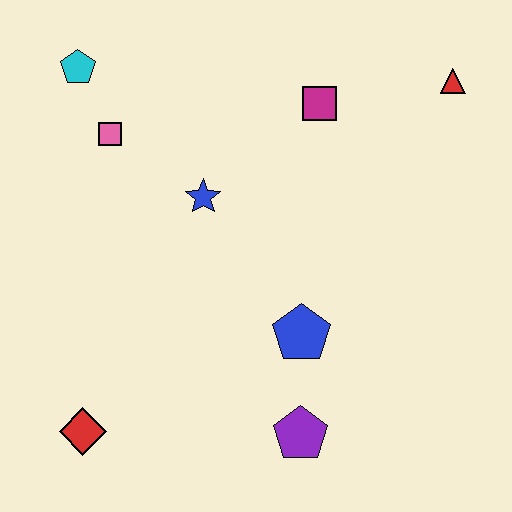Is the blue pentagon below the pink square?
Yes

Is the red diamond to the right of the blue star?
No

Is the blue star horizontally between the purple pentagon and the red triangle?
No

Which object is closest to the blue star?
The pink square is closest to the blue star.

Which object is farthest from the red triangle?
The red diamond is farthest from the red triangle.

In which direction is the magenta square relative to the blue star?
The magenta square is to the right of the blue star.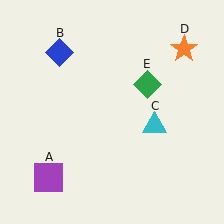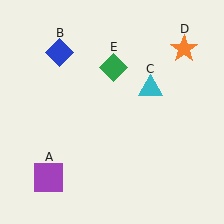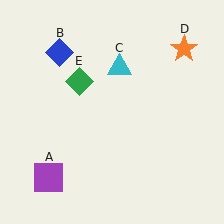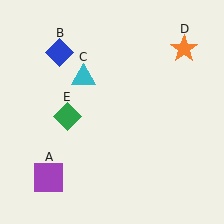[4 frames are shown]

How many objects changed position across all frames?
2 objects changed position: cyan triangle (object C), green diamond (object E).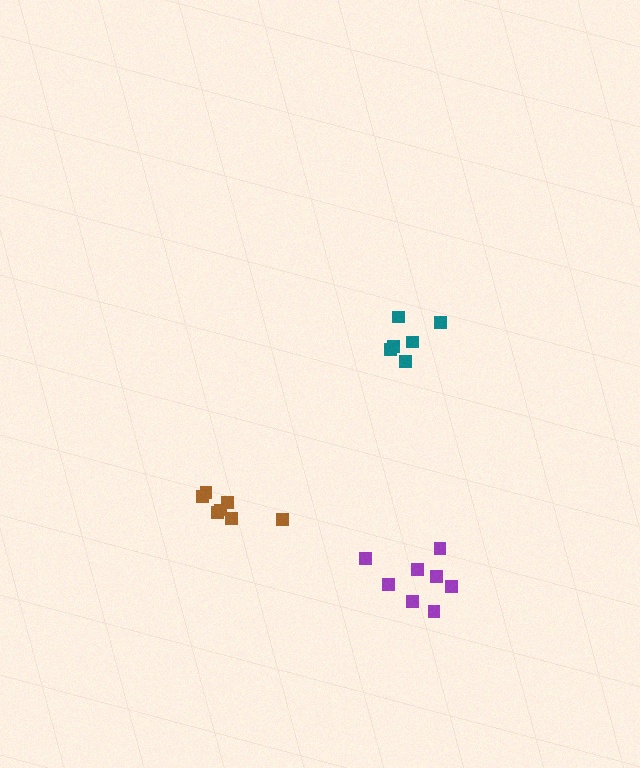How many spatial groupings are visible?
There are 3 spatial groupings.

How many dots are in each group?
Group 1: 6 dots, Group 2: 8 dots, Group 3: 8 dots (22 total).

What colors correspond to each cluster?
The clusters are colored: teal, purple, brown.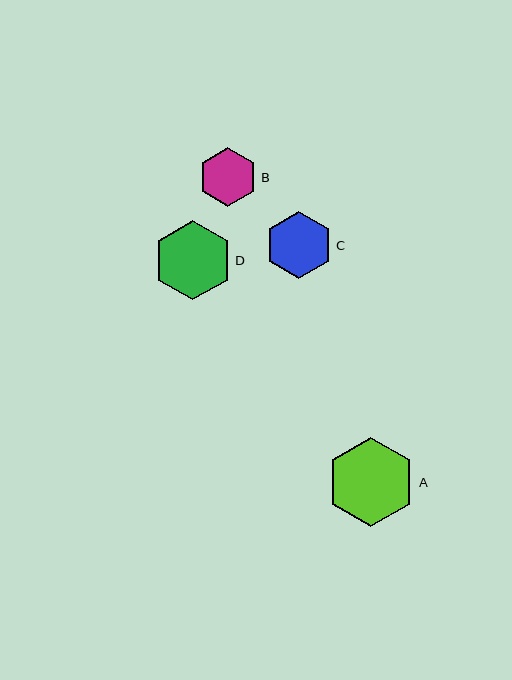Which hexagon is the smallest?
Hexagon B is the smallest with a size of approximately 59 pixels.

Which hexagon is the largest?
Hexagon A is the largest with a size of approximately 90 pixels.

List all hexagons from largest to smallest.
From largest to smallest: A, D, C, B.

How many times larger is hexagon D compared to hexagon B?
Hexagon D is approximately 1.3 times the size of hexagon B.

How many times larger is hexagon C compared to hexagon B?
Hexagon C is approximately 1.1 times the size of hexagon B.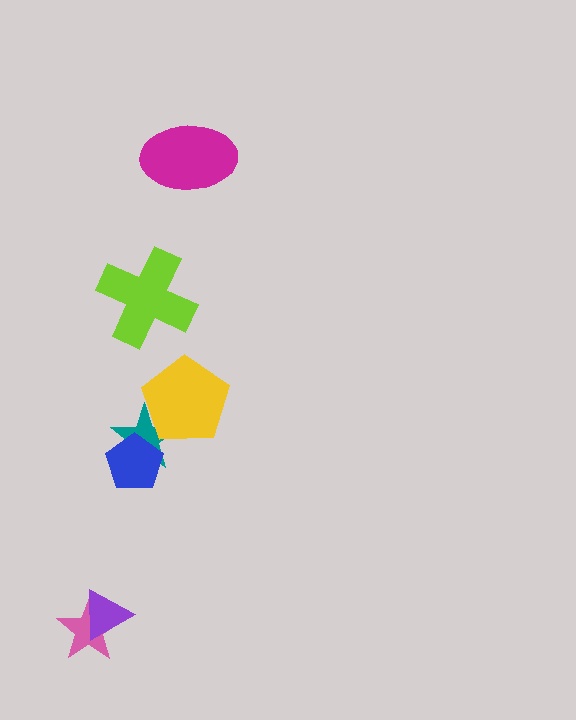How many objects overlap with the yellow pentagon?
1 object overlaps with the yellow pentagon.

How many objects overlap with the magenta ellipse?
0 objects overlap with the magenta ellipse.